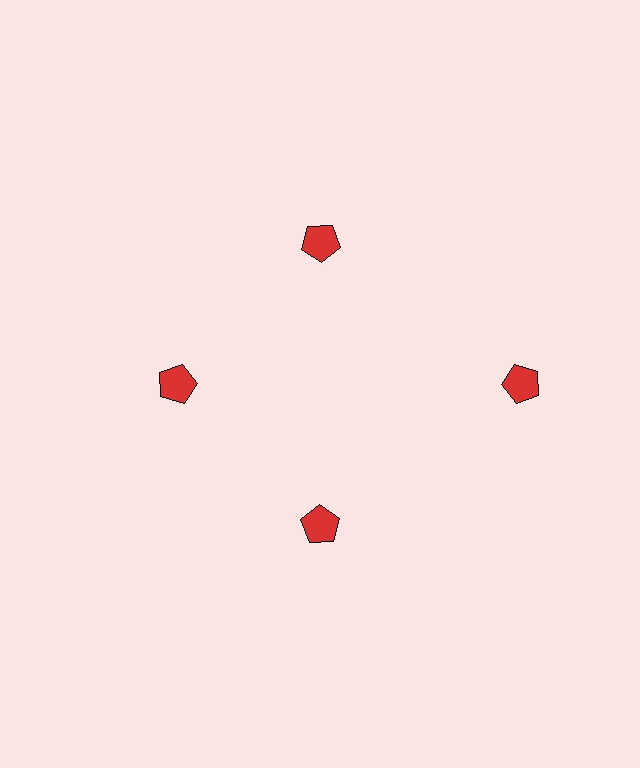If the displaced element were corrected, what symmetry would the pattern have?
It would have 4-fold rotational symmetry — the pattern would map onto itself every 90 degrees.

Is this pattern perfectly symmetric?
No. The 4 red pentagons are arranged in a ring, but one element near the 3 o'clock position is pushed outward from the center, breaking the 4-fold rotational symmetry.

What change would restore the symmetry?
The symmetry would be restored by moving it inward, back onto the ring so that all 4 pentagons sit at equal angles and equal distance from the center.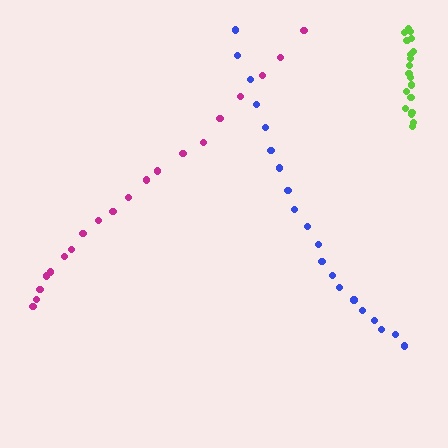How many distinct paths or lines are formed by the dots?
There are 3 distinct paths.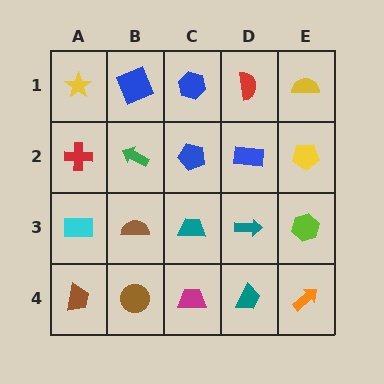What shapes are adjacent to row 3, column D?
A blue rectangle (row 2, column D), a teal trapezoid (row 4, column D), a teal trapezoid (row 3, column C), a lime hexagon (row 3, column E).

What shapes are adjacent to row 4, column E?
A lime hexagon (row 3, column E), a teal trapezoid (row 4, column D).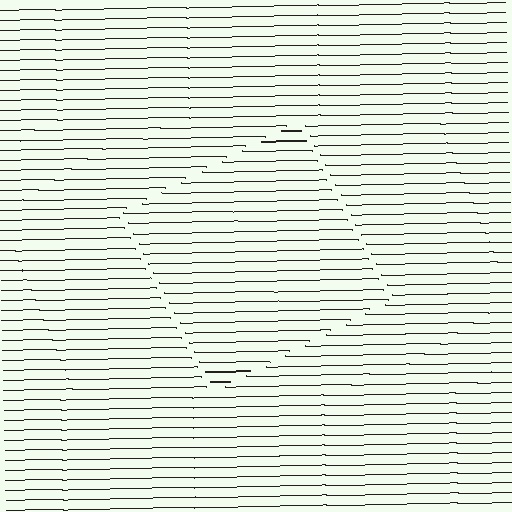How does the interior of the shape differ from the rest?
The interior of the shape contains the same grating, shifted by half a period — the contour is defined by the phase discontinuity where line-ends from the inner and outer gratings abut.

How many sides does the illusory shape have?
4 sides — the line-ends trace a square.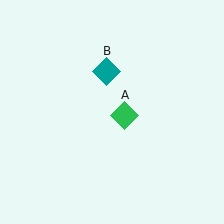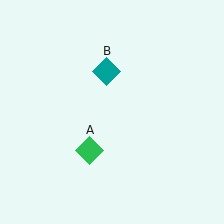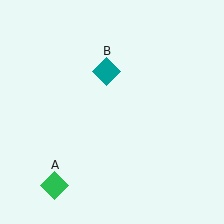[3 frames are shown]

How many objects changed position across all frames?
1 object changed position: green diamond (object A).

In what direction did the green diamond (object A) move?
The green diamond (object A) moved down and to the left.